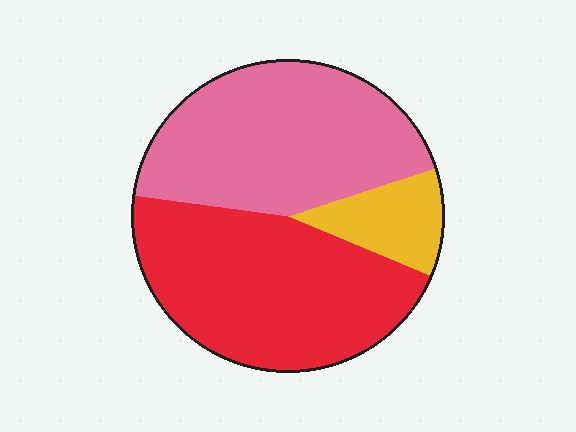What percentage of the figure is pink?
Pink takes up about two fifths (2/5) of the figure.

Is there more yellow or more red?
Red.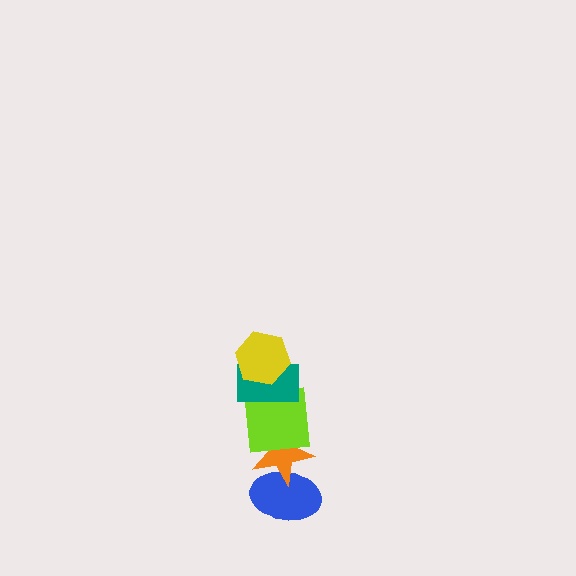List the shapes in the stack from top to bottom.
From top to bottom: the yellow hexagon, the teal rectangle, the lime square, the orange star, the blue ellipse.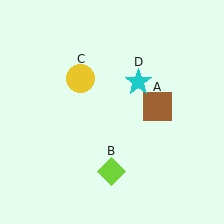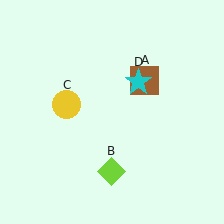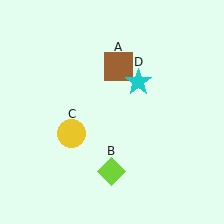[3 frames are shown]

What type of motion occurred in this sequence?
The brown square (object A), yellow circle (object C) rotated counterclockwise around the center of the scene.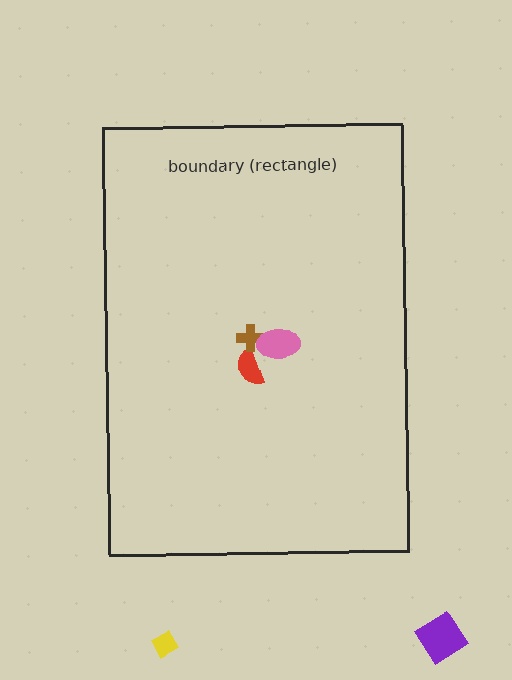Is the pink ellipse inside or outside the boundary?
Inside.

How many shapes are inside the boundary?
3 inside, 2 outside.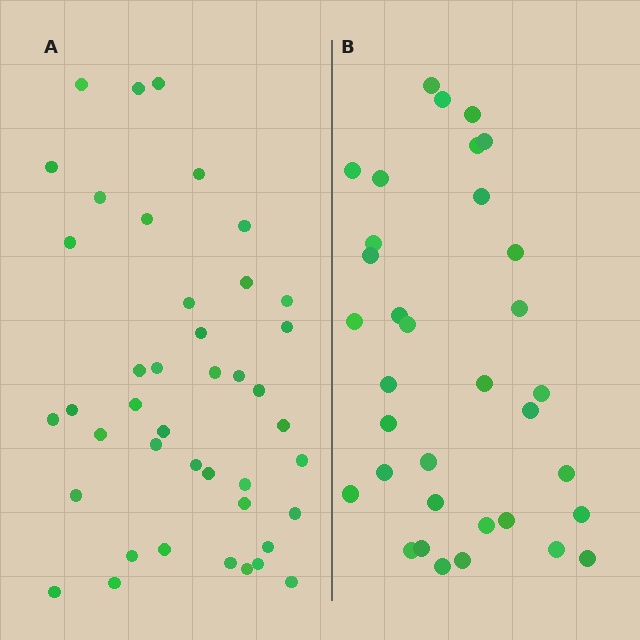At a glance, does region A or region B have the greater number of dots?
Region A (the left region) has more dots.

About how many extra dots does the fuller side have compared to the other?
Region A has roughly 8 or so more dots than region B.